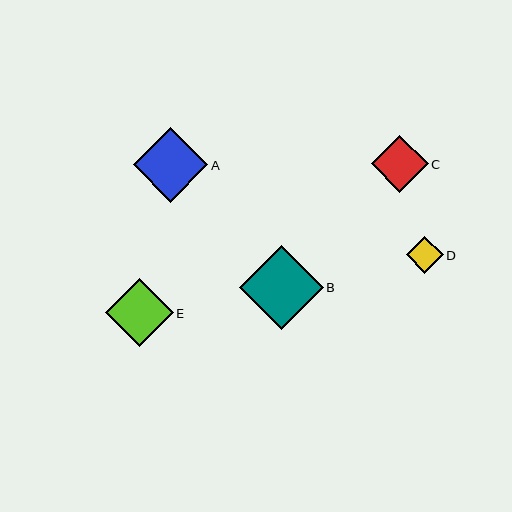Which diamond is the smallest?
Diamond D is the smallest with a size of approximately 37 pixels.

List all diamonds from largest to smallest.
From largest to smallest: B, A, E, C, D.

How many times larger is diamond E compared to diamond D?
Diamond E is approximately 1.9 times the size of diamond D.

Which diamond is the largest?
Diamond B is the largest with a size of approximately 84 pixels.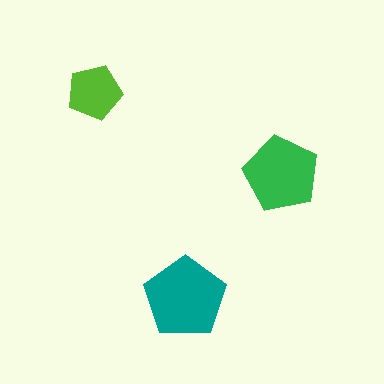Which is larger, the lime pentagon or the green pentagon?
The green one.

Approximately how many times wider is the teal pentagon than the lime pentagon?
About 1.5 times wider.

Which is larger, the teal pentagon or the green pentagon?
The teal one.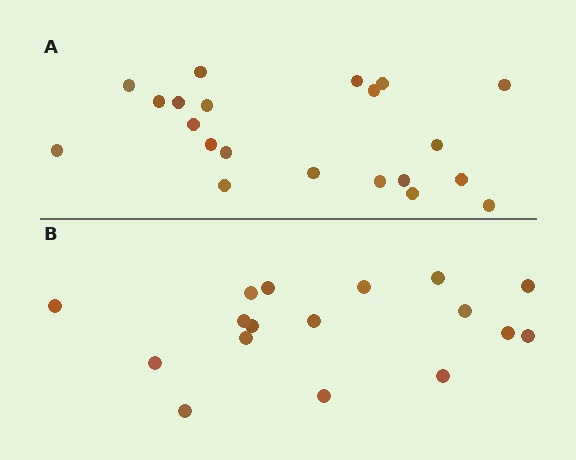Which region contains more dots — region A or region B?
Region A (the top region) has more dots.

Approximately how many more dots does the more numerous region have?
Region A has about 4 more dots than region B.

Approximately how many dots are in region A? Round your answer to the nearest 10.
About 20 dots. (The exact count is 21, which rounds to 20.)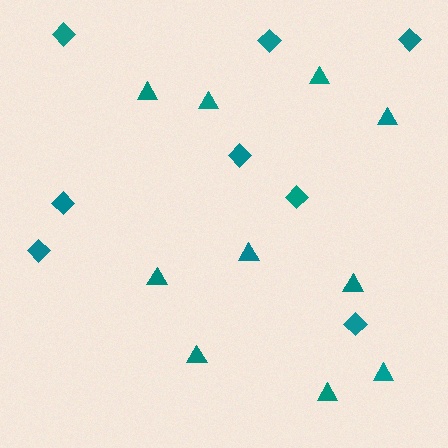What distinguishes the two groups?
There are 2 groups: one group of triangles (10) and one group of diamonds (8).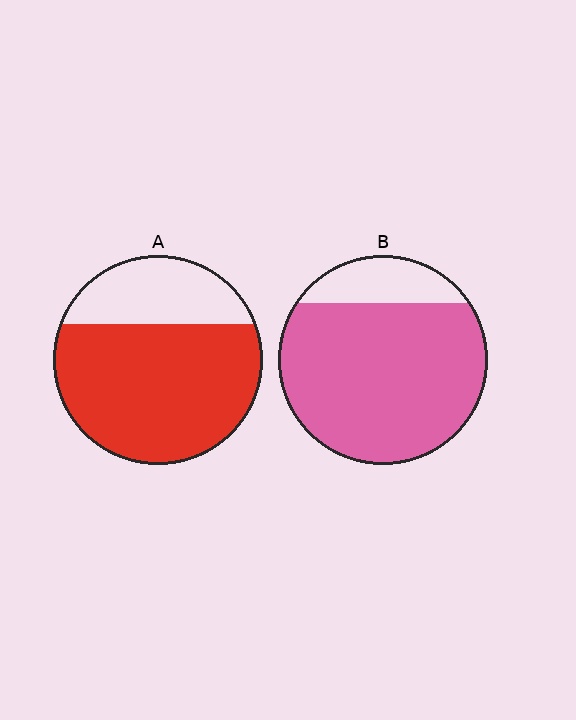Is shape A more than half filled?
Yes.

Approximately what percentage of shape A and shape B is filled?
A is approximately 70% and B is approximately 85%.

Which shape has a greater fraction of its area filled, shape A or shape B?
Shape B.